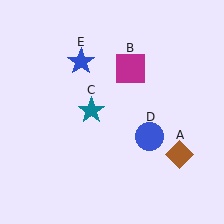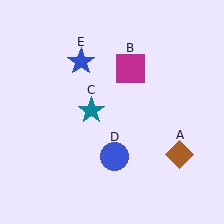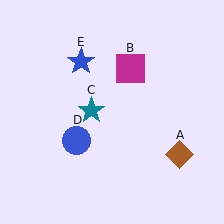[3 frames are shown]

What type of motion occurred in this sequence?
The blue circle (object D) rotated clockwise around the center of the scene.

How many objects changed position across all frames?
1 object changed position: blue circle (object D).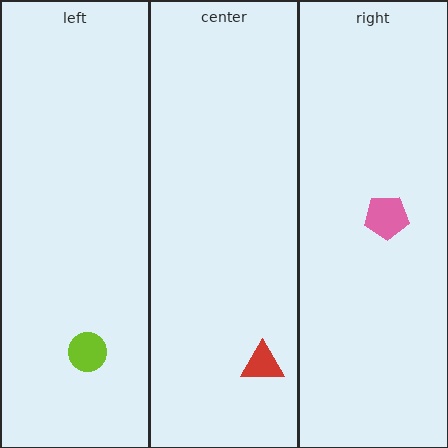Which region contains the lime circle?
The left region.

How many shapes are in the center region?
1.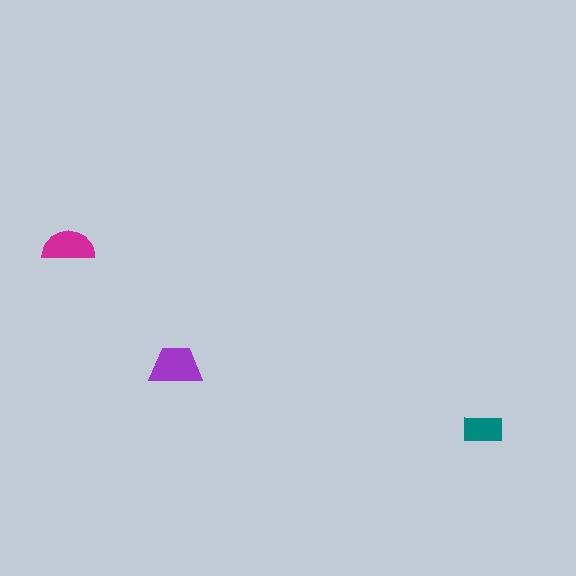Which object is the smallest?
The teal rectangle.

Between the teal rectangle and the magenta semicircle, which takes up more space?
The magenta semicircle.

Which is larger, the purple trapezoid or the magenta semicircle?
The purple trapezoid.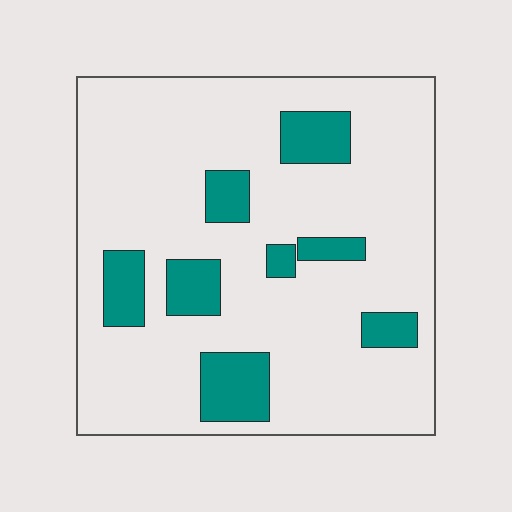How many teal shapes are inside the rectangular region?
8.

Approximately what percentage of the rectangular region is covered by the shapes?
Approximately 15%.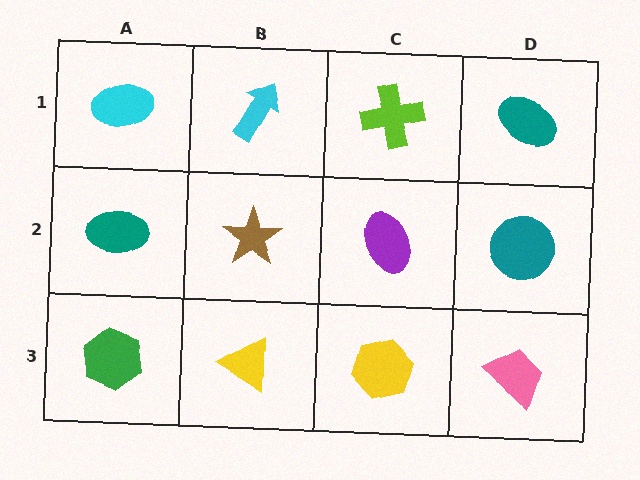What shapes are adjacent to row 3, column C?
A purple ellipse (row 2, column C), a yellow triangle (row 3, column B), a pink trapezoid (row 3, column D).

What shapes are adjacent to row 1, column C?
A purple ellipse (row 2, column C), a cyan arrow (row 1, column B), a teal ellipse (row 1, column D).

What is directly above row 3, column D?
A teal circle.